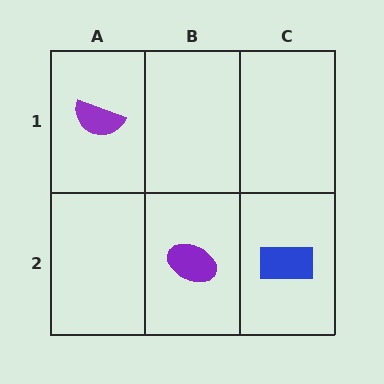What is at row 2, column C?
A blue rectangle.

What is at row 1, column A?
A purple semicircle.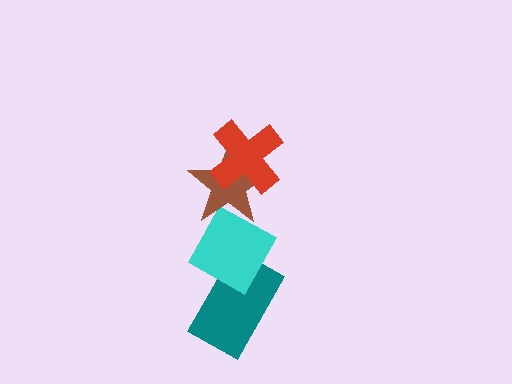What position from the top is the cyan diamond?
The cyan diamond is 3rd from the top.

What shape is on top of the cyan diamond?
The brown star is on top of the cyan diamond.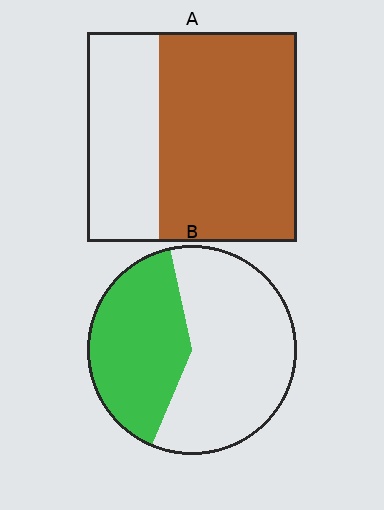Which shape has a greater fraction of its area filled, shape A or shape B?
Shape A.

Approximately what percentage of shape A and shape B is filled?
A is approximately 65% and B is approximately 40%.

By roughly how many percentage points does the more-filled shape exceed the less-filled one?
By roughly 25 percentage points (A over B).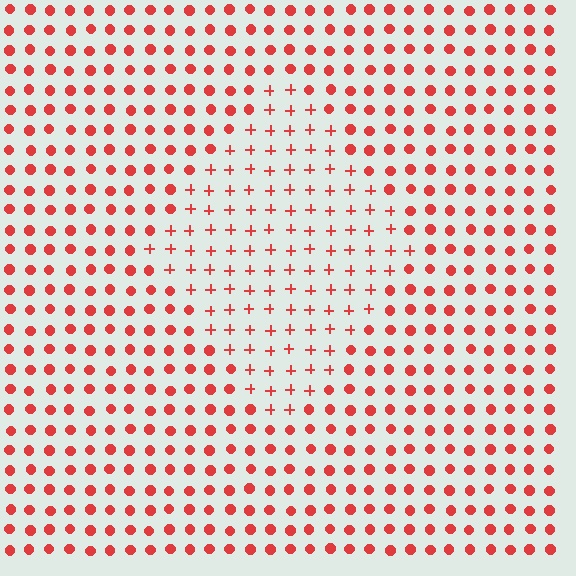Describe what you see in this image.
The image is filled with small red elements arranged in a uniform grid. A diamond-shaped region contains plus signs, while the surrounding area contains circles. The boundary is defined purely by the change in element shape.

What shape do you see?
I see a diamond.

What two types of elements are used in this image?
The image uses plus signs inside the diamond region and circles outside it.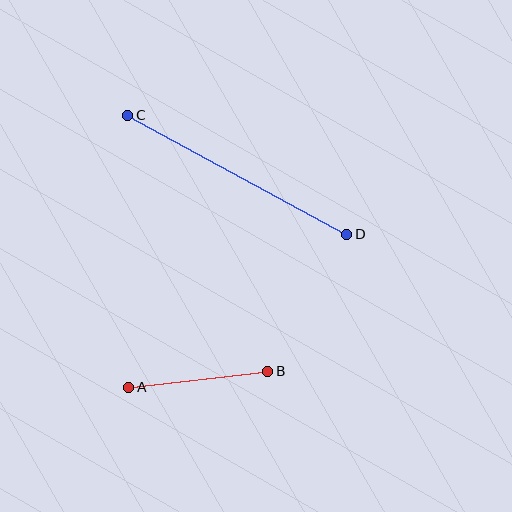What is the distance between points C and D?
The distance is approximately 249 pixels.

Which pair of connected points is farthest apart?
Points C and D are farthest apart.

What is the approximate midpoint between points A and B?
The midpoint is at approximately (198, 379) pixels.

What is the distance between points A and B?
The distance is approximately 140 pixels.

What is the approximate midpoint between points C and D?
The midpoint is at approximately (237, 175) pixels.